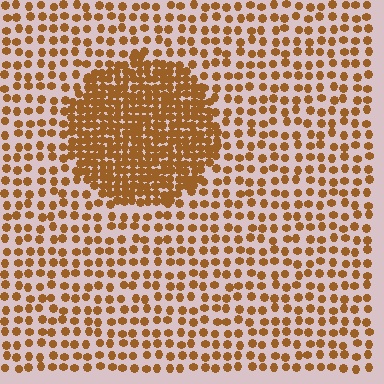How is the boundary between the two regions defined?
The boundary is defined by a change in element density (approximately 2.4x ratio). All elements are the same color, size, and shape.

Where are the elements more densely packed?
The elements are more densely packed inside the circle boundary.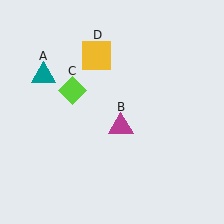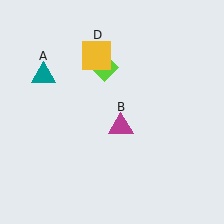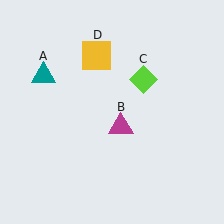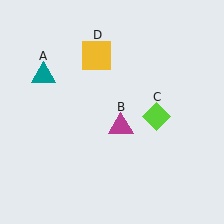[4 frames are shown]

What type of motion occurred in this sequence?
The lime diamond (object C) rotated clockwise around the center of the scene.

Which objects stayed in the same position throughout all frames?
Teal triangle (object A) and magenta triangle (object B) and yellow square (object D) remained stationary.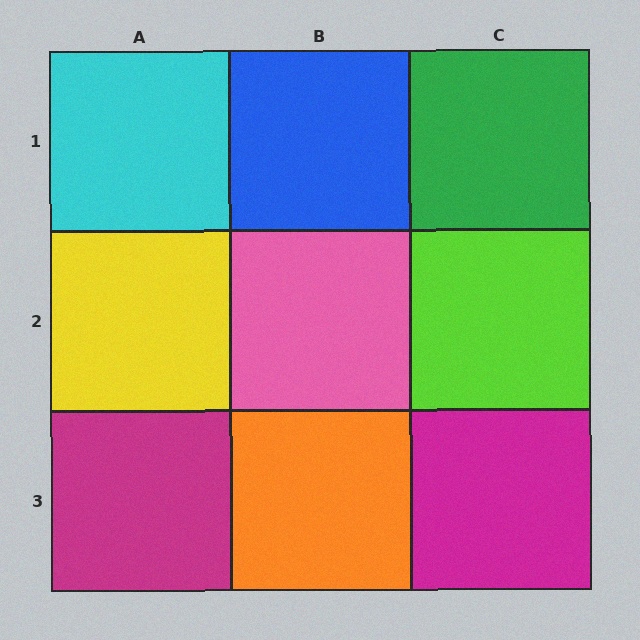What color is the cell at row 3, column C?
Magenta.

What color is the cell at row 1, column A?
Cyan.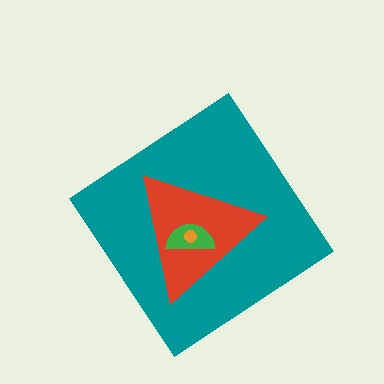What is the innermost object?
The orange circle.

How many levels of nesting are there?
4.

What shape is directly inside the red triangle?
The green semicircle.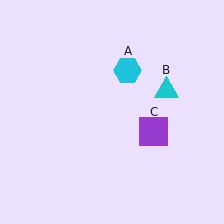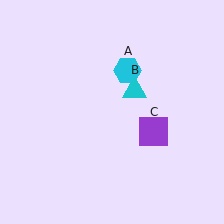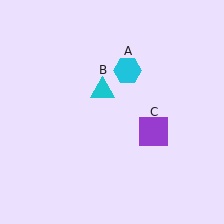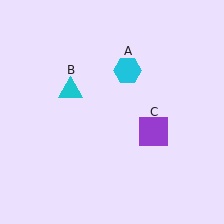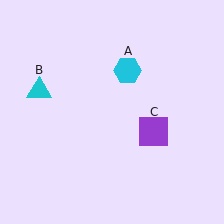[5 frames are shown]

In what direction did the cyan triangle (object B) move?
The cyan triangle (object B) moved left.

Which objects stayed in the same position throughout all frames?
Cyan hexagon (object A) and purple square (object C) remained stationary.